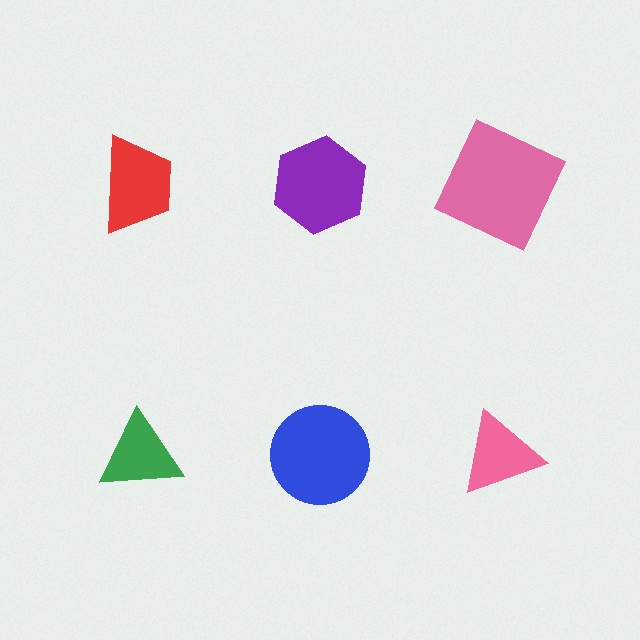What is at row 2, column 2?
A blue circle.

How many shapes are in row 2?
3 shapes.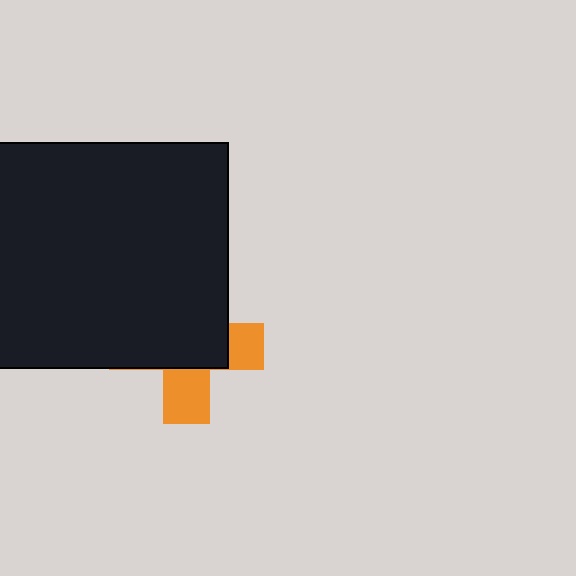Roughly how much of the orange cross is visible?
A small part of it is visible (roughly 34%).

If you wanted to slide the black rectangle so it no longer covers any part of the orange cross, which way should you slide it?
Slide it up — that is the most direct way to separate the two shapes.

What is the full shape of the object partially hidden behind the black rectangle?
The partially hidden object is an orange cross.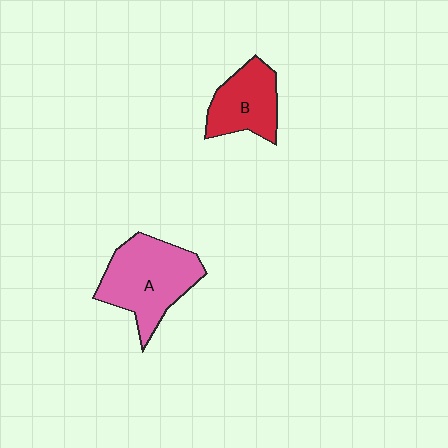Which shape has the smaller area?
Shape B (red).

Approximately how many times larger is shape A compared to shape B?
Approximately 1.5 times.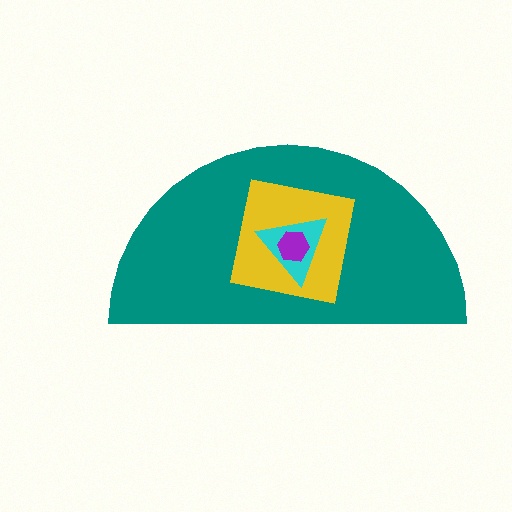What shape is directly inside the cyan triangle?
The purple hexagon.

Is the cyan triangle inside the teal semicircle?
Yes.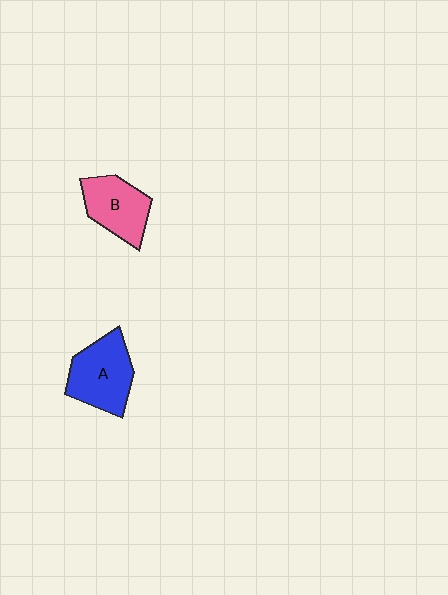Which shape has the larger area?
Shape A (blue).